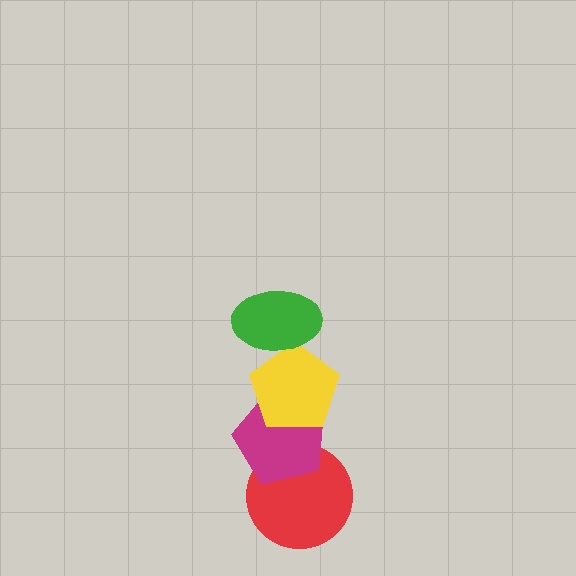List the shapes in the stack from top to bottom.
From top to bottom: the green ellipse, the yellow pentagon, the magenta pentagon, the red circle.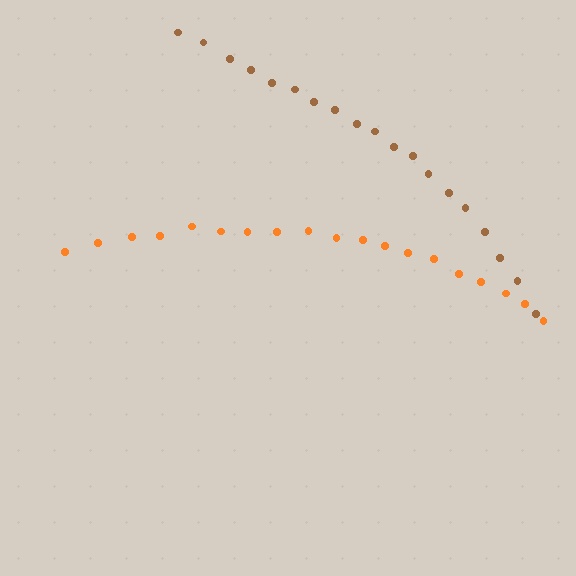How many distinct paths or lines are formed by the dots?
There are 2 distinct paths.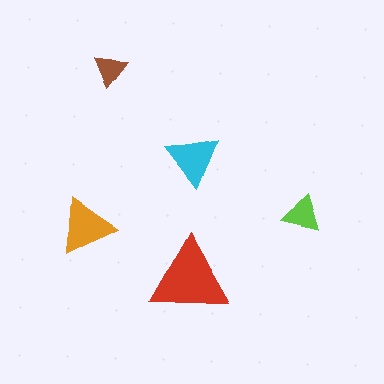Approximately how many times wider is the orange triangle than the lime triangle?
About 1.5 times wider.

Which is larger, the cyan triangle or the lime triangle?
The cyan one.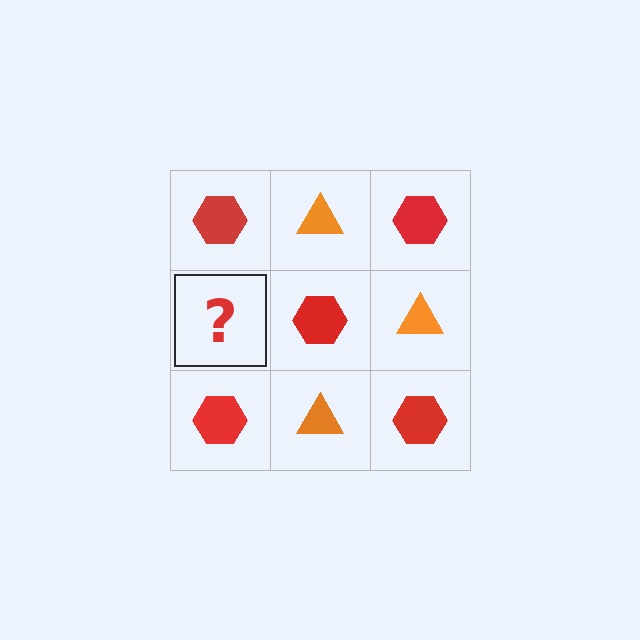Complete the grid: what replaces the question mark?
The question mark should be replaced with an orange triangle.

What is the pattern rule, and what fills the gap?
The rule is that it alternates red hexagon and orange triangle in a checkerboard pattern. The gap should be filled with an orange triangle.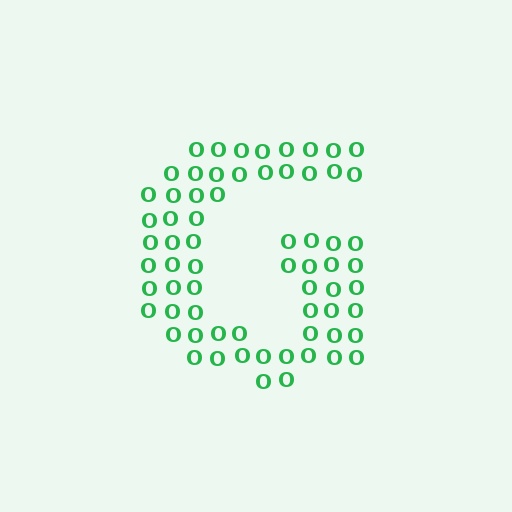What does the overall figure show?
The overall figure shows the letter G.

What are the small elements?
The small elements are letter O's.